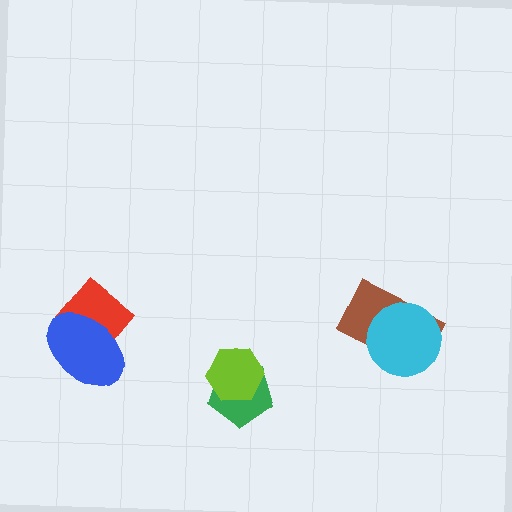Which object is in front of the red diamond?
The blue ellipse is in front of the red diamond.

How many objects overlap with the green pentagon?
1 object overlaps with the green pentagon.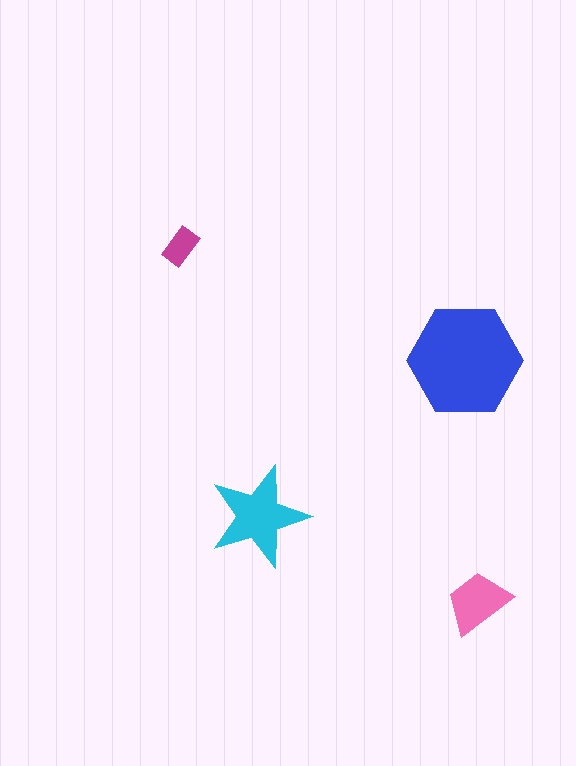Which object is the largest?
The blue hexagon.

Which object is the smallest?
The magenta rectangle.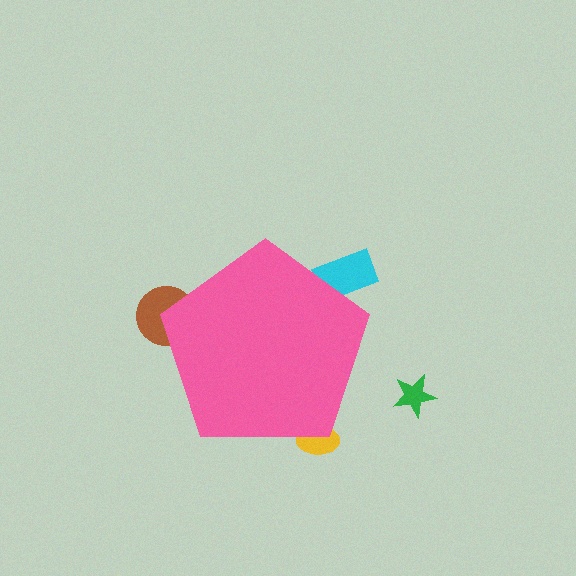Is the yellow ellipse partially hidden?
Yes, the yellow ellipse is partially hidden behind the pink pentagon.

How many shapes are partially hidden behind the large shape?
3 shapes are partially hidden.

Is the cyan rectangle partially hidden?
Yes, the cyan rectangle is partially hidden behind the pink pentagon.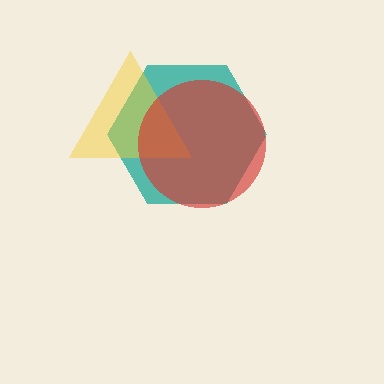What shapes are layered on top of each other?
The layered shapes are: a teal hexagon, a yellow triangle, a red circle.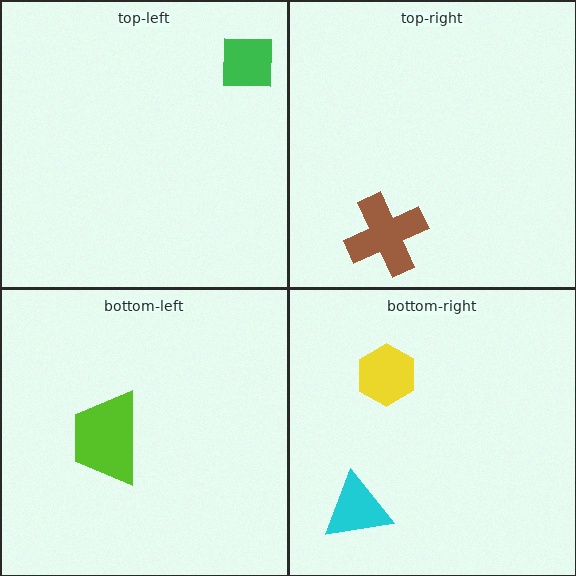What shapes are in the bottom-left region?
The lime trapezoid.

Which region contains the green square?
The top-left region.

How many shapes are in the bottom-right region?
2.